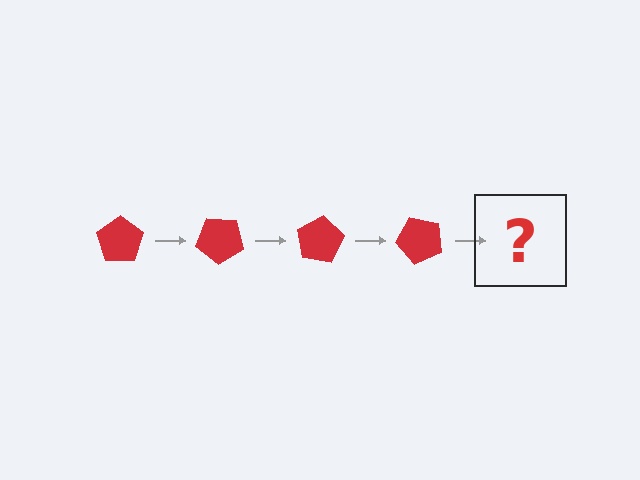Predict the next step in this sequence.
The next step is a red pentagon rotated 160 degrees.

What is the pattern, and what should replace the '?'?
The pattern is that the pentagon rotates 40 degrees each step. The '?' should be a red pentagon rotated 160 degrees.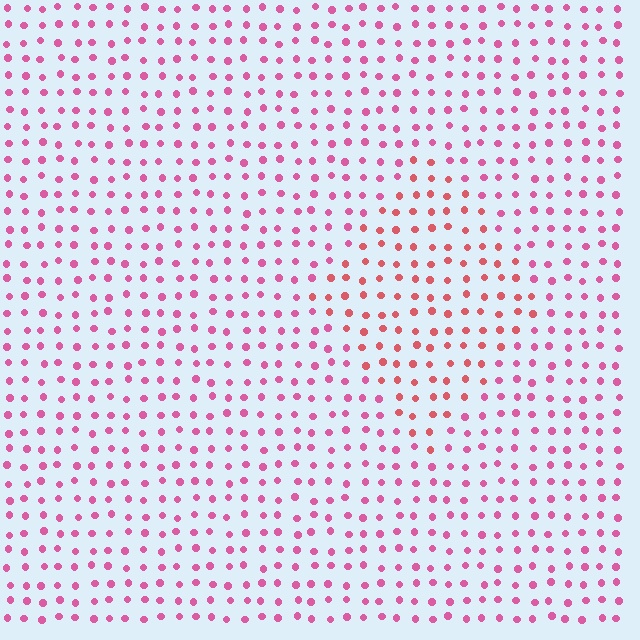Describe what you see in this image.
The image is filled with small pink elements in a uniform arrangement. A diamond-shaped region is visible where the elements are tinted to a slightly different hue, forming a subtle color boundary.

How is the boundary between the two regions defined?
The boundary is defined purely by a slight shift in hue (about 28 degrees). Spacing, size, and orientation are identical on both sides.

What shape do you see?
I see a diamond.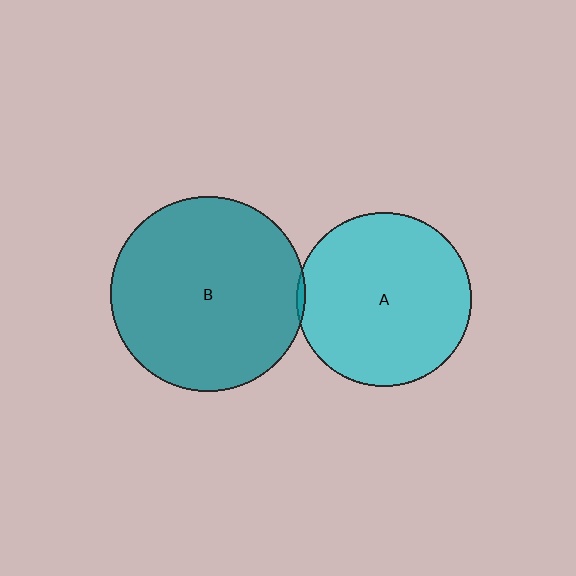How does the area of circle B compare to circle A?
Approximately 1.3 times.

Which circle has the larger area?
Circle B (teal).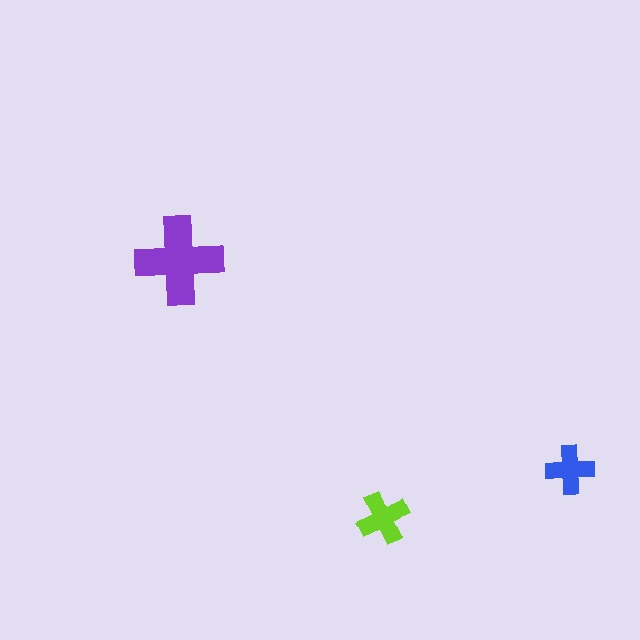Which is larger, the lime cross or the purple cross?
The purple one.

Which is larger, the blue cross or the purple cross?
The purple one.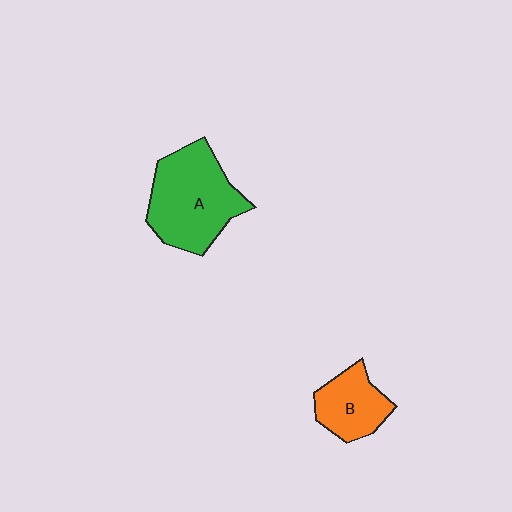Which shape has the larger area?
Shape A (green).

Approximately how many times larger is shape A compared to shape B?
Approximately 1.8 times.